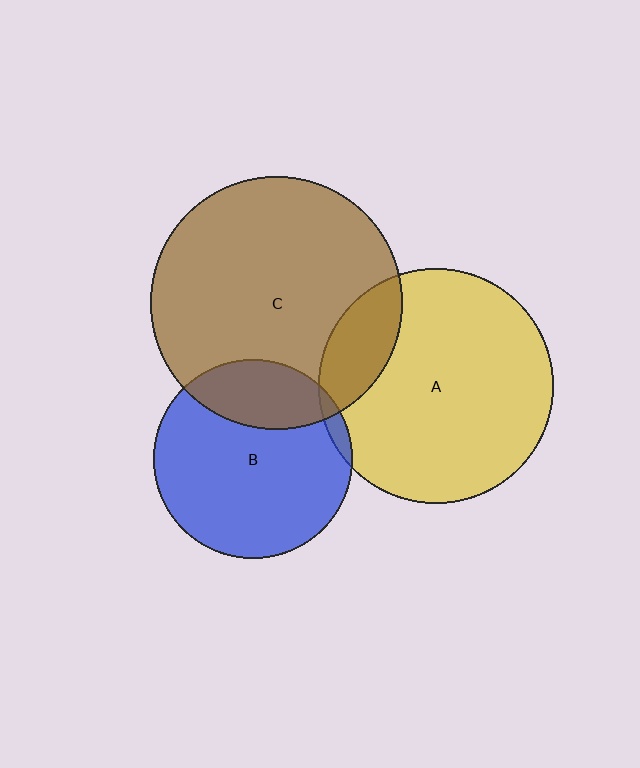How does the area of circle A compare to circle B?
Approximately 1.4 times.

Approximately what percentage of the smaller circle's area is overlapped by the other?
Approximately 15%.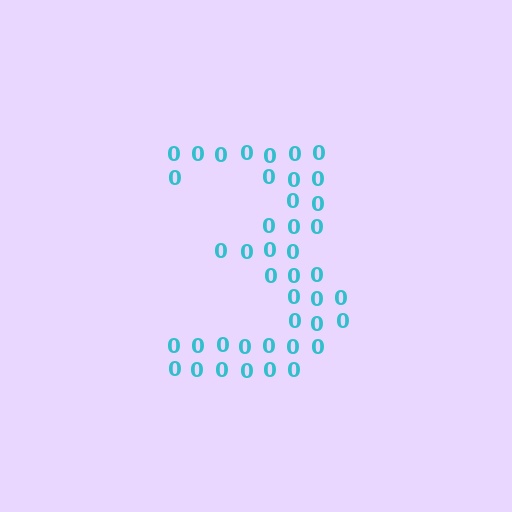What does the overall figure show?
The overall figure shows the digit 3.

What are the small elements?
The small elements are digit 0's.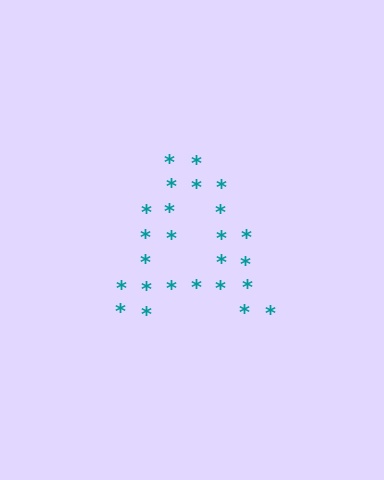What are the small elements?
The small elements are asterisks.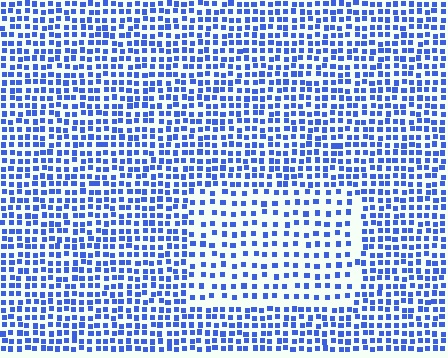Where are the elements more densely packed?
The elements are more densely packed outside the rectangle boundary.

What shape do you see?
I see a rectangle.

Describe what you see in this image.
The image contains small blue elements arranged at two different densities. A rectangle-shaped region is visible where the elements are less densely packed than the surrounding area.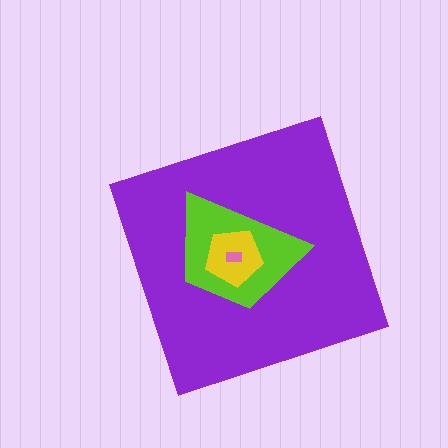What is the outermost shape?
The purple diamond.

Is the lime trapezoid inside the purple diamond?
Yes.